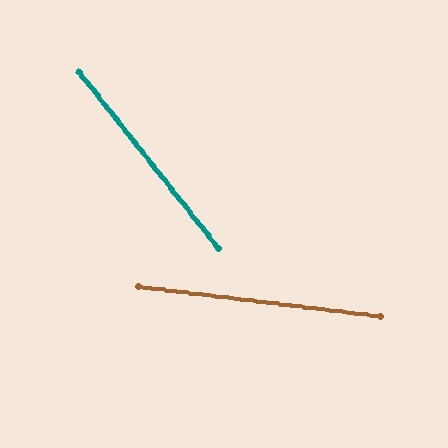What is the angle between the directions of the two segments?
Approximately 45 degrees.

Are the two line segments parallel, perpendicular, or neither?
Neither parallel nor perpendicular — they differ by about 45°.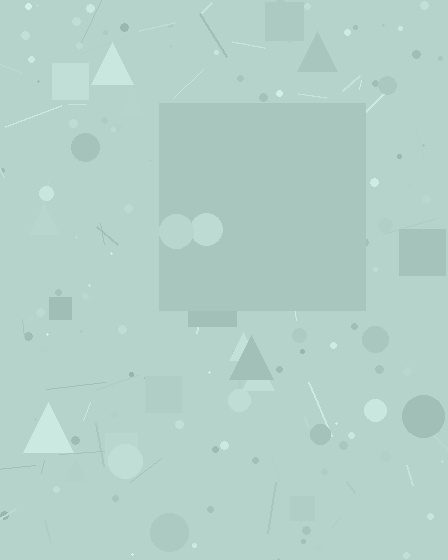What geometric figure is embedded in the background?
A square is embedded in the background.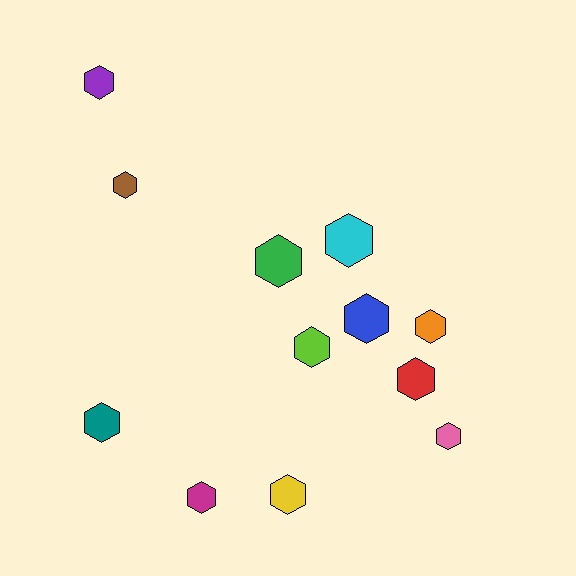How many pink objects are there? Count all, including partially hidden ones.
There is 1 pink object.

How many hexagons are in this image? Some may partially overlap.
There are 12 hexagons.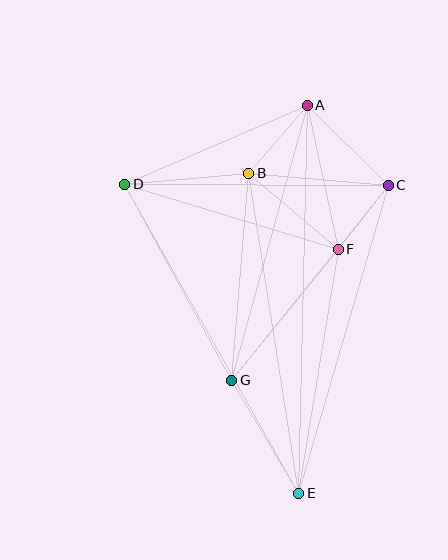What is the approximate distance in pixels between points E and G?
The distance between E and G is approximately 131 pixels.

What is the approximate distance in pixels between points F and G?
The distance between F and G is approximately 169 pixels.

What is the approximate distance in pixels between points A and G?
The distance between A and G is approximately 285 pixels.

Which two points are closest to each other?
Points C and F are closest to each other.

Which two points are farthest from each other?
Points A and E are farthest from each other.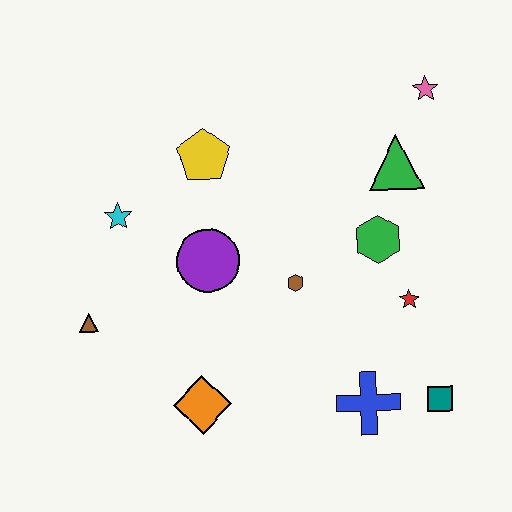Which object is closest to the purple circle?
The brown hexagon is closest to the purple circle.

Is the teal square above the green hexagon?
No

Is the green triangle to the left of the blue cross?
No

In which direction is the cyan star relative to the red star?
The cyan star is to the left of the red star.